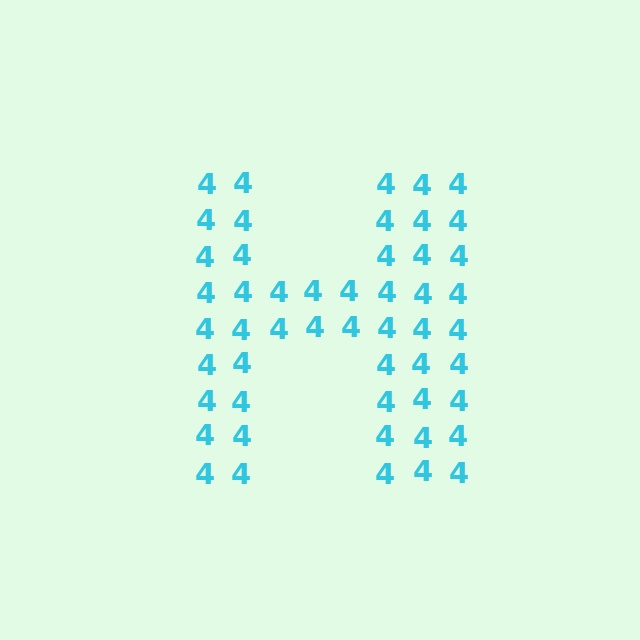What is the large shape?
The large shape is the letter H.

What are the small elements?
The small elements are digit 4's.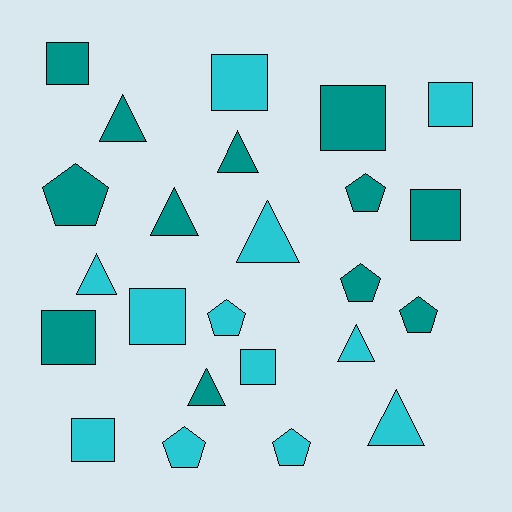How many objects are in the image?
There are 24 objects.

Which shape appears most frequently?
Square, with 9 objects.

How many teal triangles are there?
There are 4 teal triangles.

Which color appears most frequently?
Cyan, with 12 objects.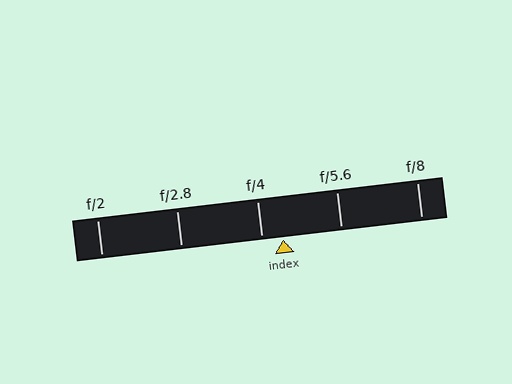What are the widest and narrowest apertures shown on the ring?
The widest aperture shown is f/2 and the narrowest is f/8.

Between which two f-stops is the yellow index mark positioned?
The index mark is between f/4 and f/5.6.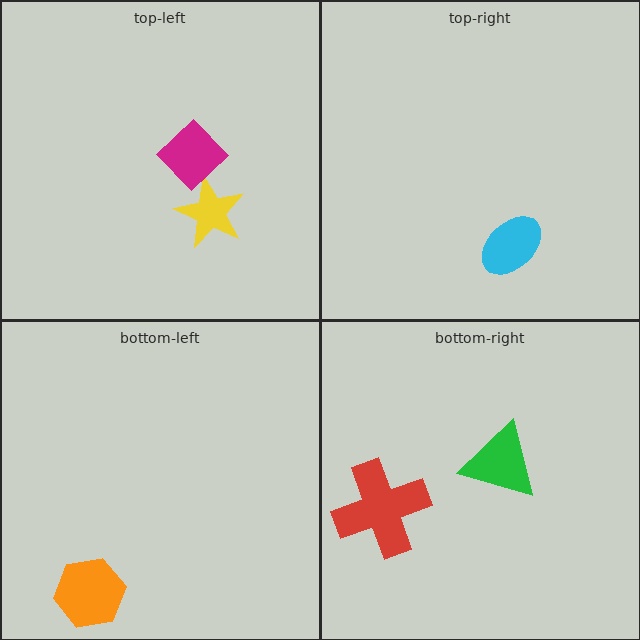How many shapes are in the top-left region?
2.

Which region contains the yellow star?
The top-left region.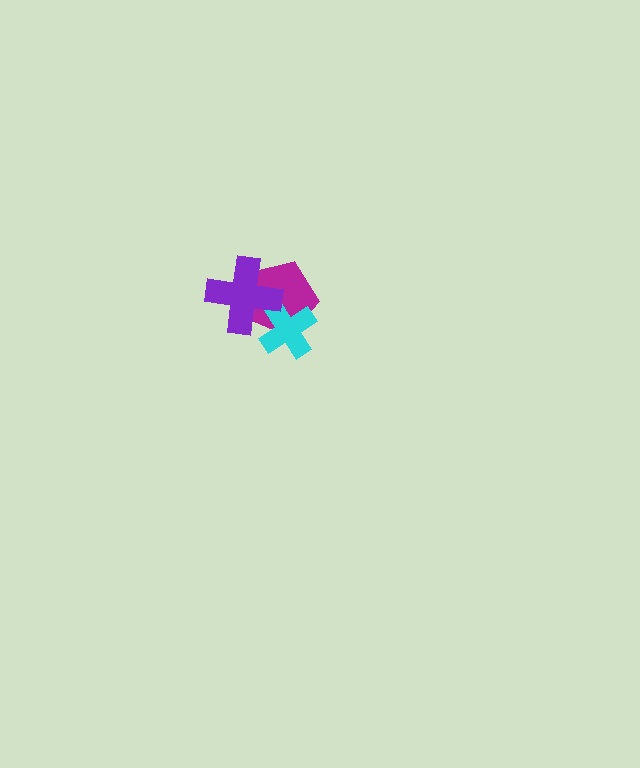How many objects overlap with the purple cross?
2 objects overlap with the purple cross.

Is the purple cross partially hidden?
No, no other shape covers it.